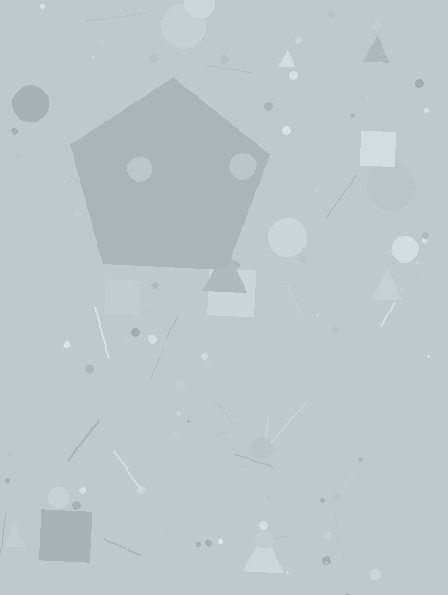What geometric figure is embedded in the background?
A pentagon is embedded in the background.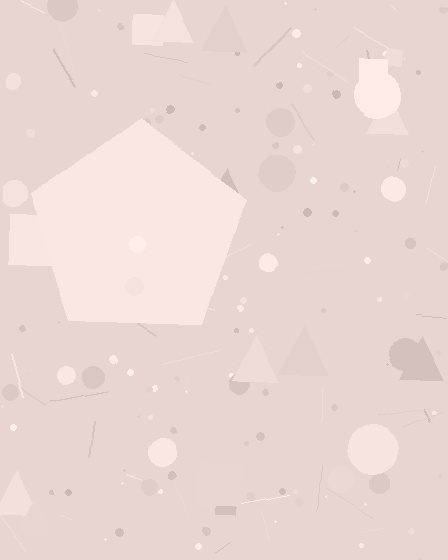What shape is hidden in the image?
A pentagon is hidden in the image.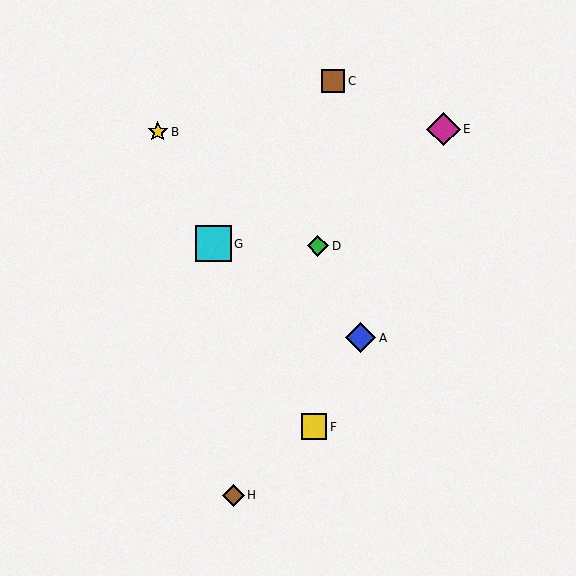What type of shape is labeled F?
Shape F is a yellow square.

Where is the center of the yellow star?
The center of the yellow star is at (158, 132).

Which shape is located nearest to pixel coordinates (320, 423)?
The yellow square (labeled F) at (314, 427) is nearest to that location.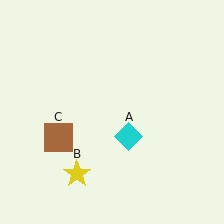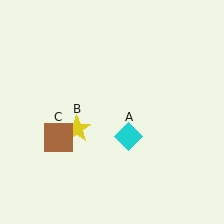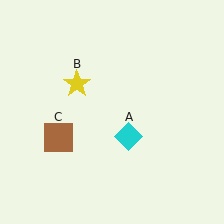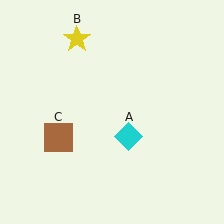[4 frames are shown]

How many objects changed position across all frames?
1 object changed position: yellow star (object B).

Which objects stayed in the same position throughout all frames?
Cyan diamond (object A) and brown square (object C) remained stationary.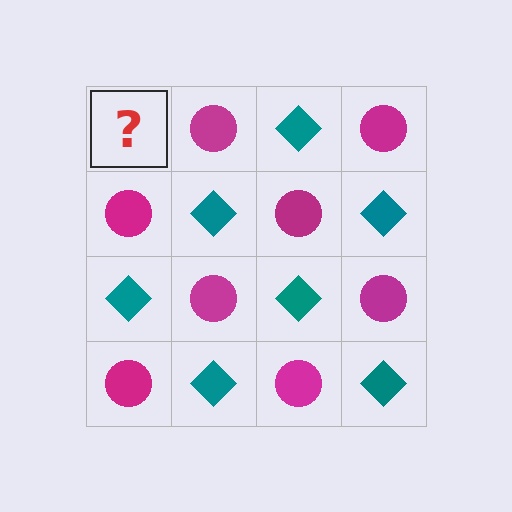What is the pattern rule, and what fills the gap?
The rule is that it alternates teal diamond and magenta circle in a checkerboard pattern. The gap should be filled with a teal diamond.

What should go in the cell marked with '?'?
The missing cell should contain a teal diamond.